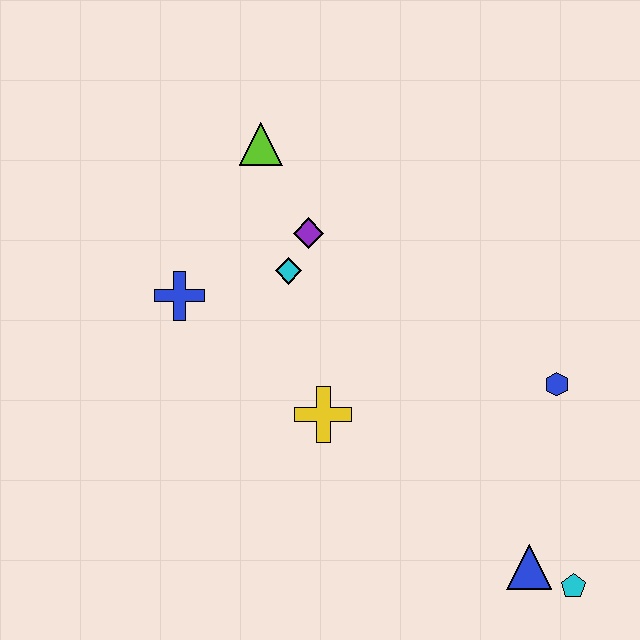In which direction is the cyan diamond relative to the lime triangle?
The cyan diamond is below the lime triangle.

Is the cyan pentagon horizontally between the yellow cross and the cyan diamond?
No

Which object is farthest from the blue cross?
The cyan pentagon is farthest from the blue cross.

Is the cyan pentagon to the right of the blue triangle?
Yes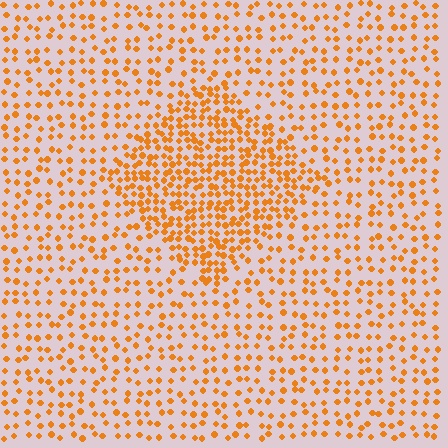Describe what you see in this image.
The image contains small orange elements arranged at two different densities. A diamond-shaped region is visible where the elements are more densely packed than the surrounding area.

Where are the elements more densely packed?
The elements are more densely packed inside the diamond boundary.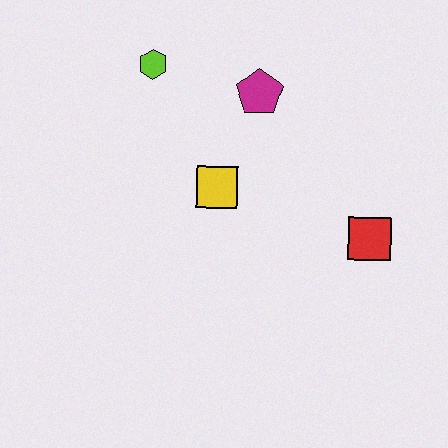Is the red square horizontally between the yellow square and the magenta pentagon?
No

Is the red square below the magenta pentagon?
Yes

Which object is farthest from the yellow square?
The red square is farthest from the yellow square.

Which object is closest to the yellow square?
The magenta pentagon is closest to the yellow square.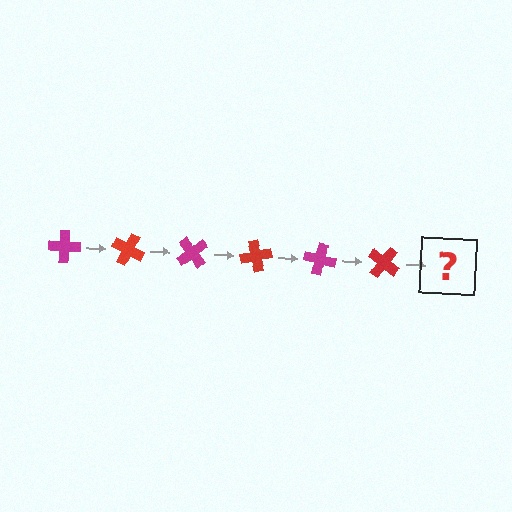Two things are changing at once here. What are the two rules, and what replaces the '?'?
The two rules are that it rotates 25 degrees each step and the color cycles through magenta and red. The '?' should be a magenta cross, rotated 150 degrees from the start.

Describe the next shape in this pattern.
It should be a magenta cross, rotated 150 degrees from the start.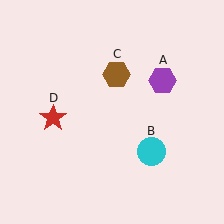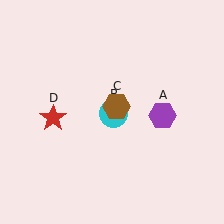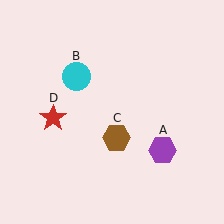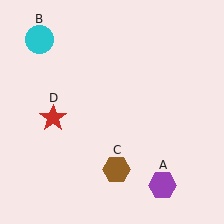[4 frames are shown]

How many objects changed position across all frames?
3 objects changed position: purple hexagon (object A), cyan circle (object B), brown hexagon (object C).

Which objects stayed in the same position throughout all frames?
Red star (object D) remained stationary.